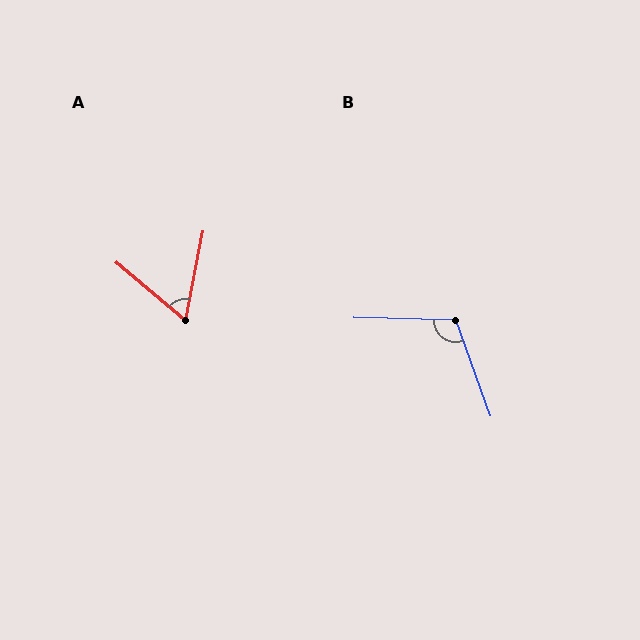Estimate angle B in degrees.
Approximately 111 degrees.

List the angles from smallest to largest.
A (61°), B (111°).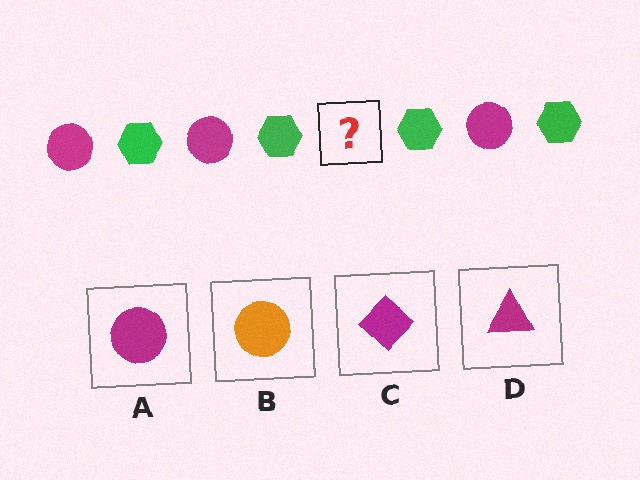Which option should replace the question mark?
Option A.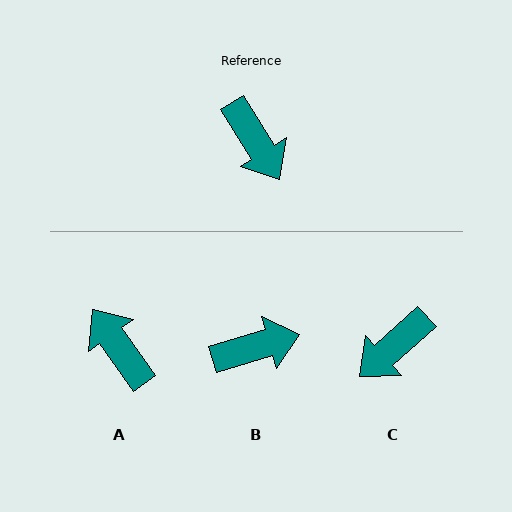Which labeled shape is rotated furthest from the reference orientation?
A, about 176 degrees away.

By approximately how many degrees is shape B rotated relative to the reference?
Approximately 75 degrees counter-clockwise.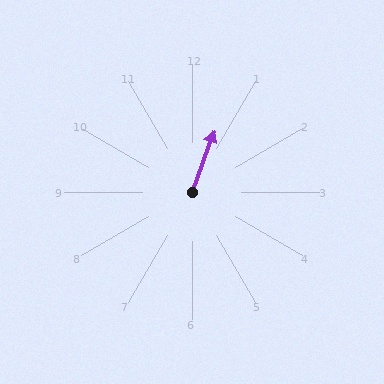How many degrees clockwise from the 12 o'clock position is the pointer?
Approximately 20 degrees.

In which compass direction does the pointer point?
North.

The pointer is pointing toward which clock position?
Roughly 1 o'clock.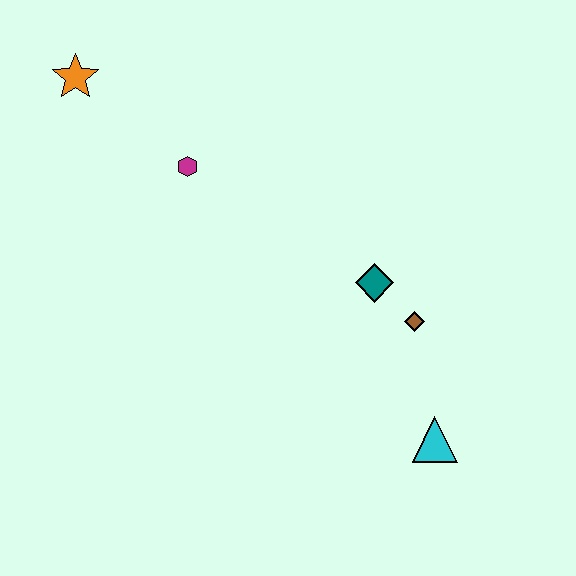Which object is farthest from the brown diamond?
The orange star is farthest from the brown diamond.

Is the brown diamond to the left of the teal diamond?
No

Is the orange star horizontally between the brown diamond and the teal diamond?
No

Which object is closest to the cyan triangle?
The brown diamond is closest to the cyan triangle.